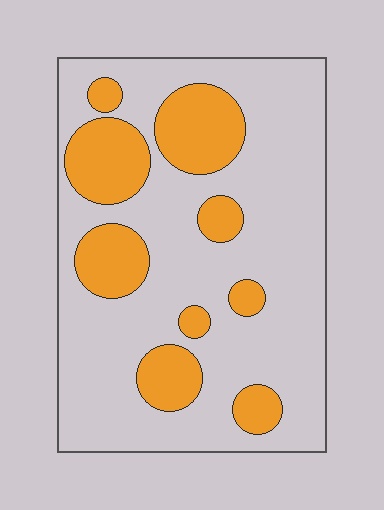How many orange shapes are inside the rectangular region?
9.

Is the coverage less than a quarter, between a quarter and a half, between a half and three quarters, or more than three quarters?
Between a quarter and a half.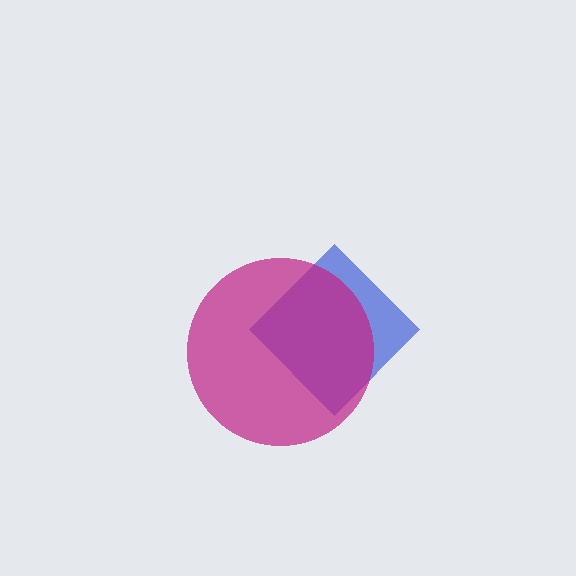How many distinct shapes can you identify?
There are 2 distinct shapes: a blue diamond, a magenta circle.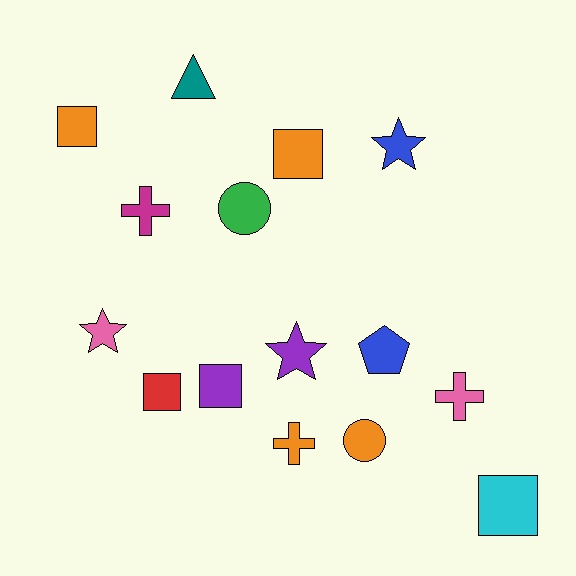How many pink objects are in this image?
There are 2 pink objects.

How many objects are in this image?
There are 15 objects.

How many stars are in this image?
There are 3 stars.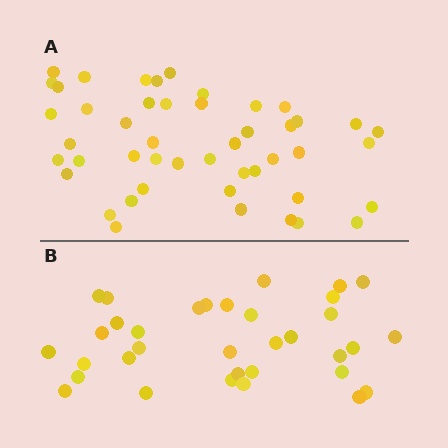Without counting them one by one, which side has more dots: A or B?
Region A (the top region) has more dots.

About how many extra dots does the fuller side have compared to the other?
Region A has approximately 15 more dots than region B.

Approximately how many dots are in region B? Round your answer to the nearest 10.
About 30 dots. (The exact count is 34, which rounds to 30.)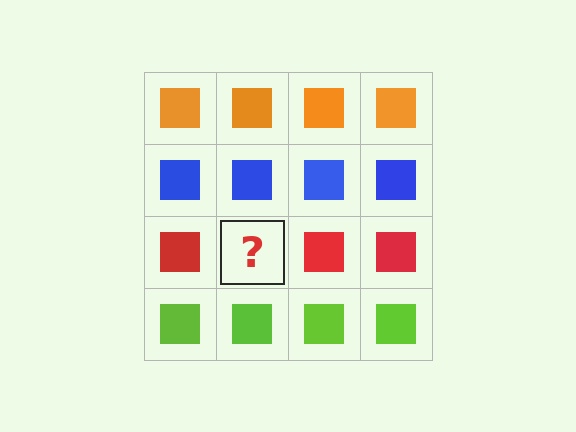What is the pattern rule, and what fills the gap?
The rule is that each row has a consistent color. The gap should be filled with a red square.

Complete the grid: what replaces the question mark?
The question mark should be replaced with a red square.